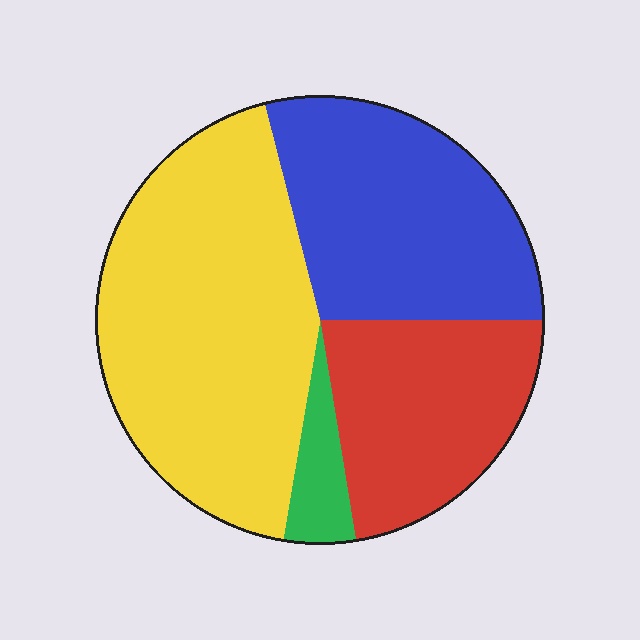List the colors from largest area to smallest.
From largest to smallest: yellow, blue, red, green.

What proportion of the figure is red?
Red takes up about one fifth (1/5) of the figure.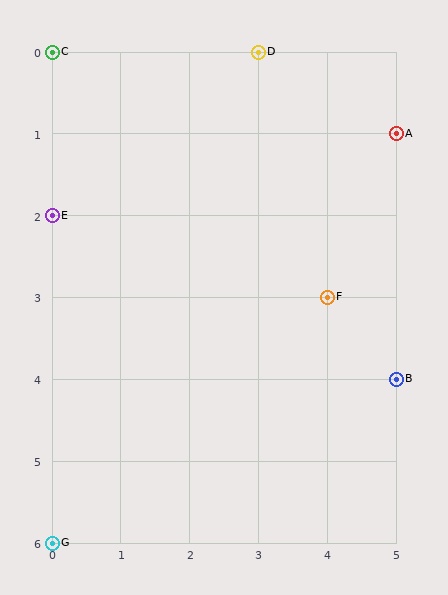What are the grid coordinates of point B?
Point B is at grid coordinates (5, 4).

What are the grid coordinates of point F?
Point F is at grid coordinates (4, 3).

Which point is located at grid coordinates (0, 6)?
Point G is at (0, 6).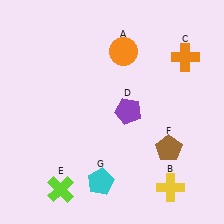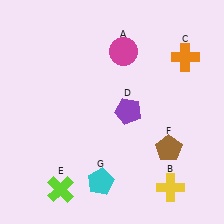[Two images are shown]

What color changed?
The circle (A) changed from orange in Image 1 to magenta in Image 2.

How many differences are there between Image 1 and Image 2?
There is 1 difference between the two images.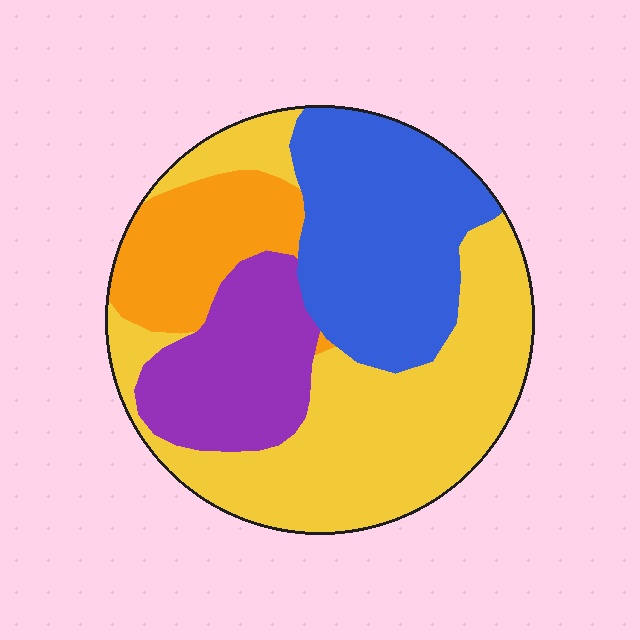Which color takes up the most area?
Yellow, at roughly 40%.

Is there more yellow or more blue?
Yellow.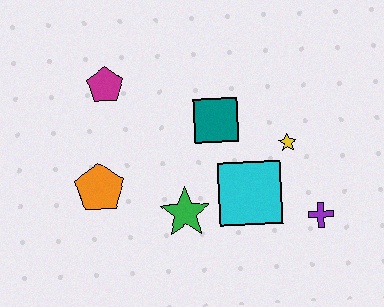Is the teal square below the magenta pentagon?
Yes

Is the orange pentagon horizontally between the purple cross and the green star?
No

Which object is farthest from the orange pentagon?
The purple cross is farthest from the orange pentagon.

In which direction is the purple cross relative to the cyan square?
The purple cross is to the right of the cyan square.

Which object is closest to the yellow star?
The cyan square is closest to the yellow star.